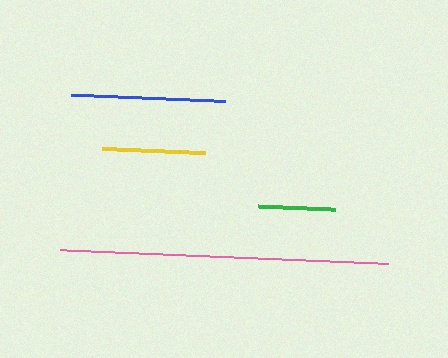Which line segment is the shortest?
The green line is the shortest at approximately 77 pixels.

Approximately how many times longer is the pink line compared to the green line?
The pink line is approximately 4.3 times the length of the green line.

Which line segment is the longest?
The pink line is the longest at approximately 328 pixels.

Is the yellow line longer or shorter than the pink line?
The pink line is longer than the yellow line.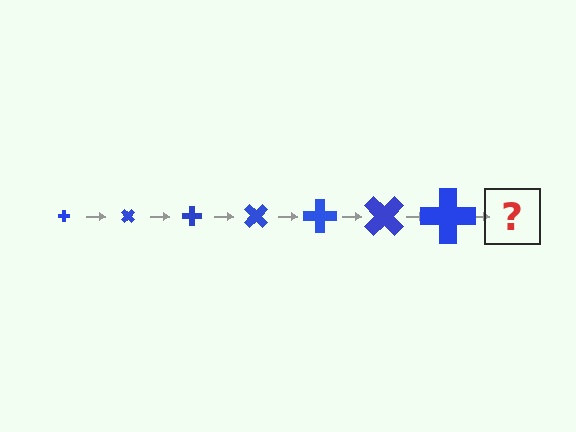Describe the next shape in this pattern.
It should be a cross, larger than the previous one and rotated 315 degrees from the start.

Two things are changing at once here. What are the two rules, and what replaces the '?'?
The two rules are that the cross grows larger each step and it rotates 45 degrees each step. The '?' should be a cross, larger than the previous one and rotated 315 degrees from the start.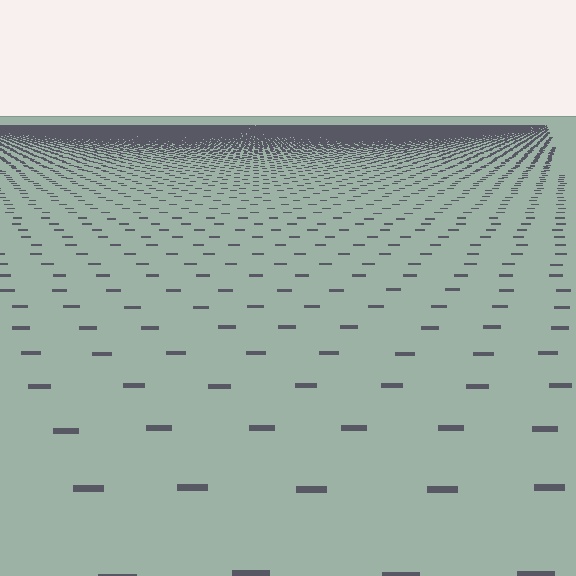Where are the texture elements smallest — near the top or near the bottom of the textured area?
Near the top.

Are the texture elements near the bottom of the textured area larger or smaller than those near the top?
Larger. Near the bottom, elements are closer to the viewer and appear at a bigger on-screen size.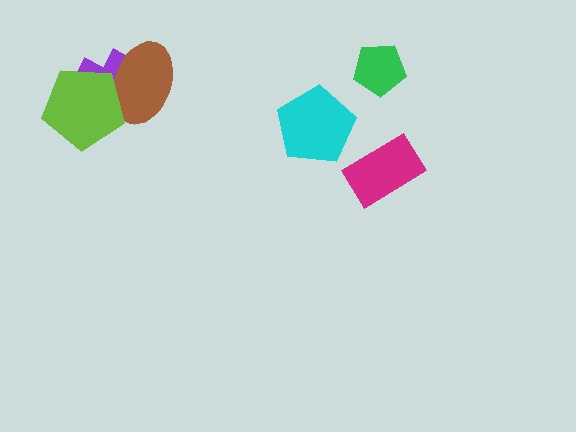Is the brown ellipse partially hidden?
Yes, it is partially covered by another shape.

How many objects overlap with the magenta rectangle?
0 objects overlap with the magenta rectangle.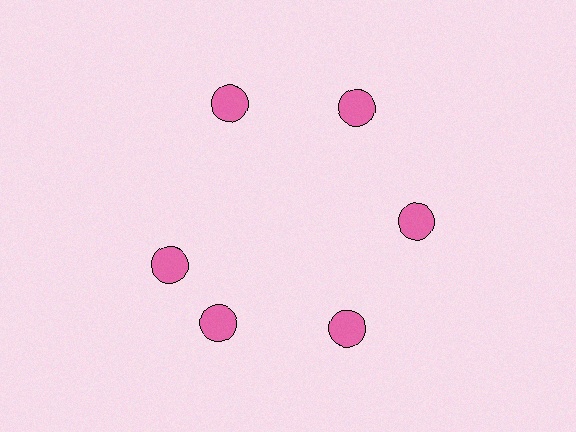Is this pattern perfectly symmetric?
No. The 6 pink circles are arranged in a ring, but one element near the 9 o'clock position is rotated out of alignment along the ring, breaking the 6-fold rotational symmetry.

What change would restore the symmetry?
The symmetry would be restored by rotating it back into even spacing with its neighbors so that all 6 circles sit at equal angles and equal distance from the center.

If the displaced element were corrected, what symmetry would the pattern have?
It would have 6-fold rotational symmetry — the pattern would map onto itself every 60 degrees.